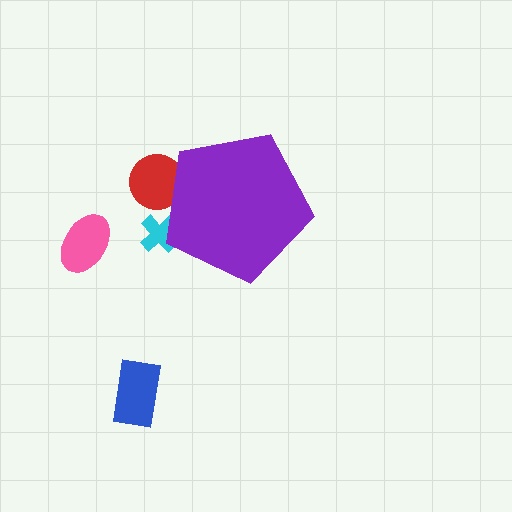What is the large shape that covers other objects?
A purple pentagon.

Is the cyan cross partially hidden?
Yes, the cyan cross is partially hidden behind the purple pentagon.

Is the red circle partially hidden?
Yes, the red circle is partially hidden behind the purple pentagon.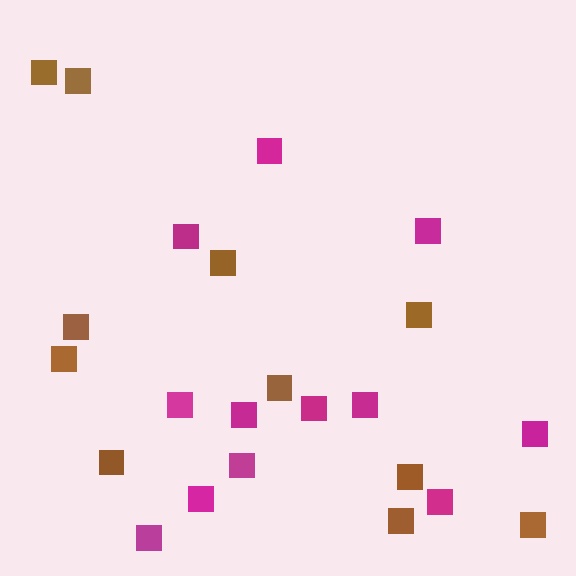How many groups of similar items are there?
There are 2 groups: one group of magenta squares (12) and one group of brown squares (11).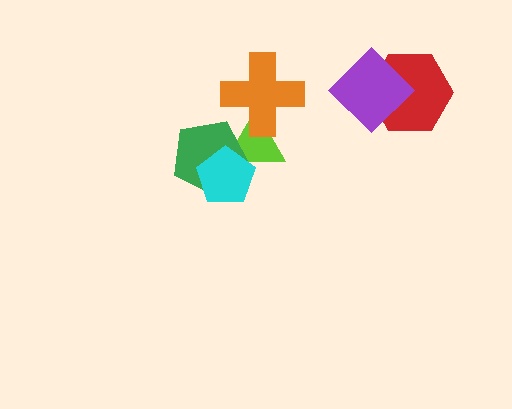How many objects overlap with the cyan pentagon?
2 objects overlap with the cyan pentagon.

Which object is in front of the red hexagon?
The purple diamond is in front of the red hexagon.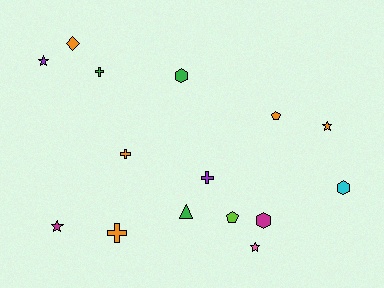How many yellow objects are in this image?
There are no yellow objects.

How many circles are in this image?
There are no circles.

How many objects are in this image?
There are 15 objects.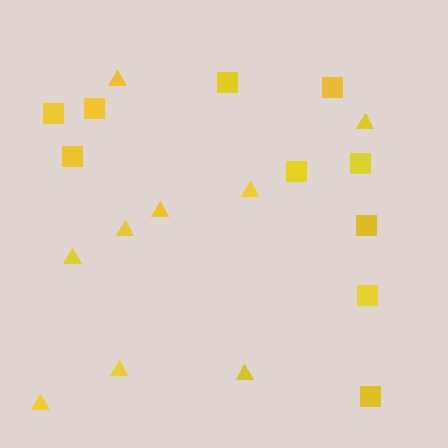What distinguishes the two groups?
There are 2 groups: one group of squares (10) and one group of triangles (9).